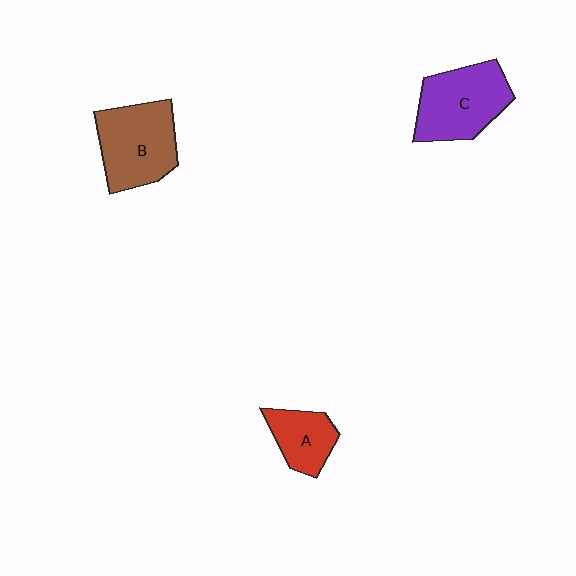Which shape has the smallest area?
Shape A (red).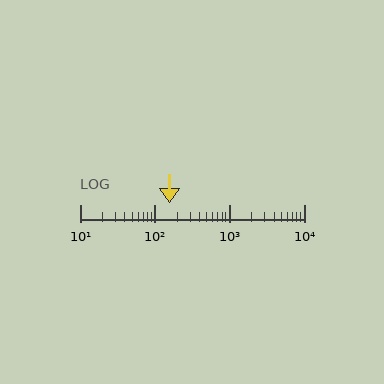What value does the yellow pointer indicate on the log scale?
The pointer indicates approximately 160.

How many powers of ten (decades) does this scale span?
The scale spans 3 decades, from 10 to 10000.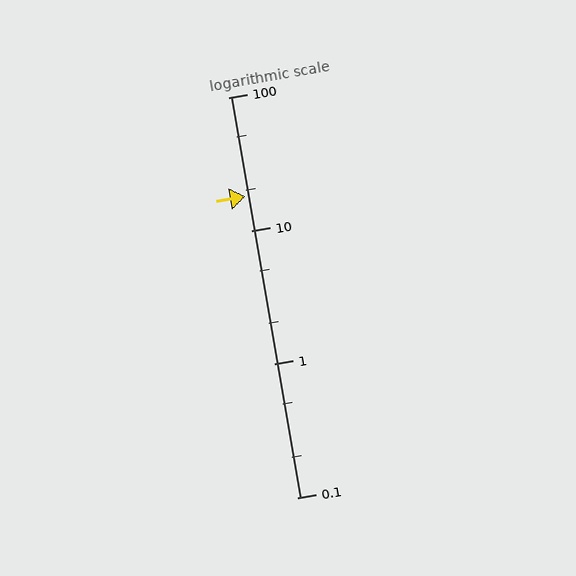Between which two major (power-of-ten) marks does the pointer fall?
The pointer is between 10 and 100.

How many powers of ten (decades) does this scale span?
The scale spans 3 decades, from 0.1 to 100.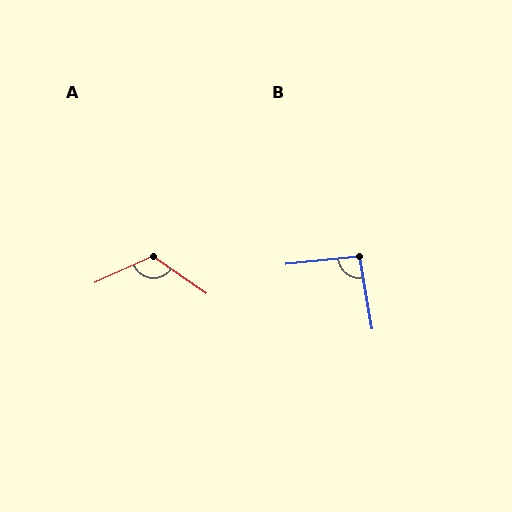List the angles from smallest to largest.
B (94°), A (121°).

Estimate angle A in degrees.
Approximately 121 degrees.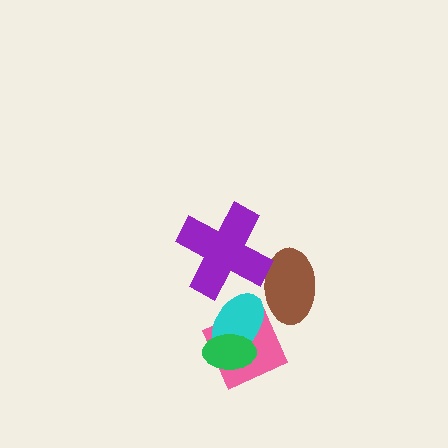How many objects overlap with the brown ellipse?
3 objects overlap with the brown ellipse.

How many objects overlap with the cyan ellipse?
3 objects overlap with the cyan ellipse.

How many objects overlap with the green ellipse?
2 objects overlap with the green ellipse.